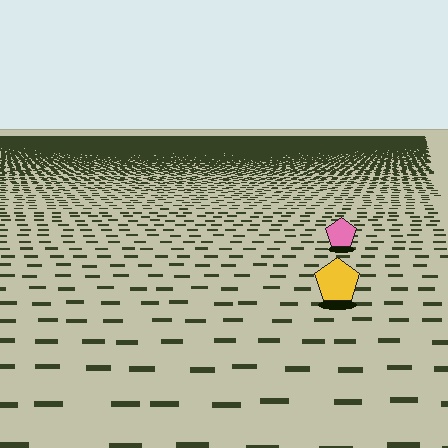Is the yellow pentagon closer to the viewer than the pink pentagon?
Yes. The yellow pentagon is closer — you can tell from the texture gradient: the ground texture is coarser near it.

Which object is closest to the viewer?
The yellow pentagon is closest. The texture marks near it are larger and more spread out.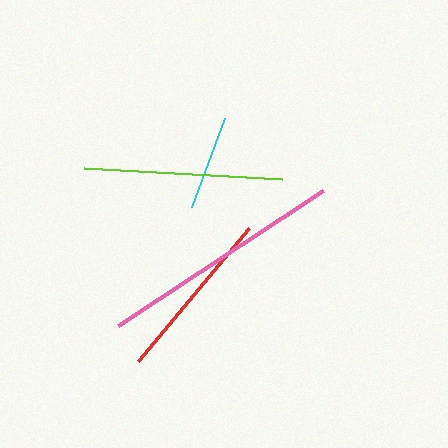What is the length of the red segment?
The red segment is approximately 174 pixels long.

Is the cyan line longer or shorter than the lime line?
The lime line is longer than the cyan line.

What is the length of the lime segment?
The lime segment is approximately 198 pixels long.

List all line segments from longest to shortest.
From longest to shortest: pink, lime, red, cyan.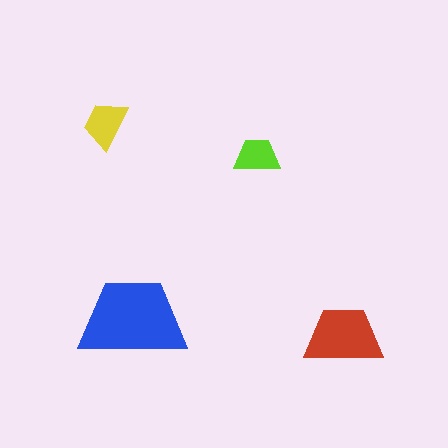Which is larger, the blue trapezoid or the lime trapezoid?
The blue one.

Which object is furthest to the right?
The red trapezoid is rightmost.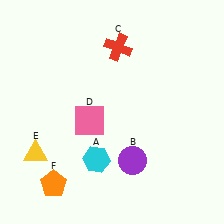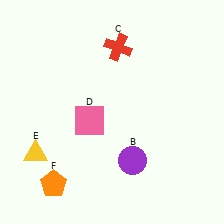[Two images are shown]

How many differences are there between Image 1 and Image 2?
There is 1 difference between the two images.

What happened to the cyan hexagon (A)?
The cyan hexagon (A) was removed in Image 2. It was in the bottom-left area of Image 1.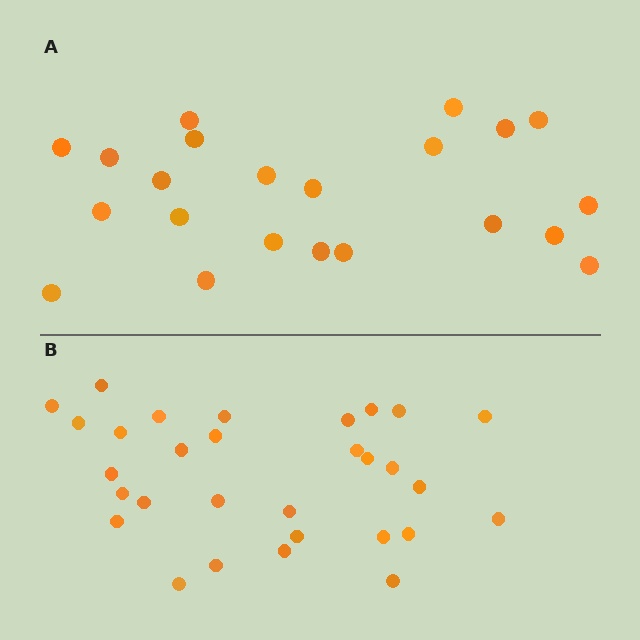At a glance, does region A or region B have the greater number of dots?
Region B (the bottom region) has more dots.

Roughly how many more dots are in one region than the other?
Region B has roughly 8 or so more dots than region A.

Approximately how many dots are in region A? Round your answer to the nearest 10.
About 20 dots. (The exact count is 22, which rounds to 20.)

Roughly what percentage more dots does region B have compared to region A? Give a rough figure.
About 35% more.